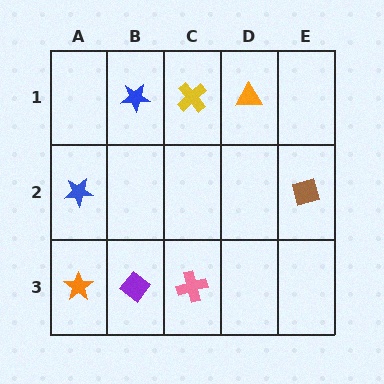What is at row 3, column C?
A pink cross.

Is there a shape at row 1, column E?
No, that cell is empty.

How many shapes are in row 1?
3 shapes.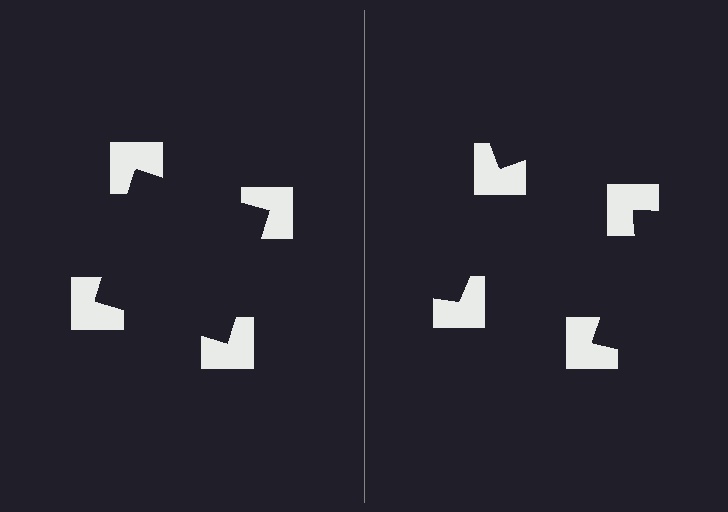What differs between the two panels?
The notched squares are positioned identically on both sides; only the wedge orientations differ. On the left they align to a square; on the right they are misaligned.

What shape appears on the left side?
An illusory square.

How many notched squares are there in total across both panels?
8 — 4 on each side.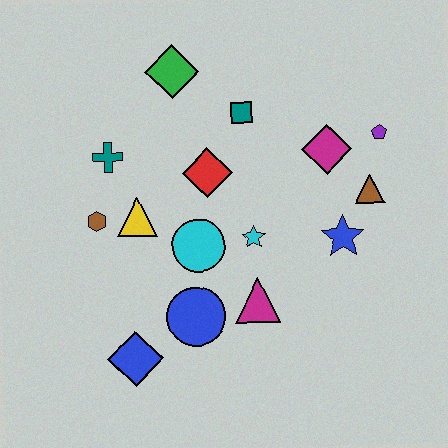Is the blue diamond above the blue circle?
No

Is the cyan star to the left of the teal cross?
No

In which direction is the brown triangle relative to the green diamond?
The brown triangle is to the right of the green diamond.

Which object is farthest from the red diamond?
The blue diamond is farthest from the red diamond.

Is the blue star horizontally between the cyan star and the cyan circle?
No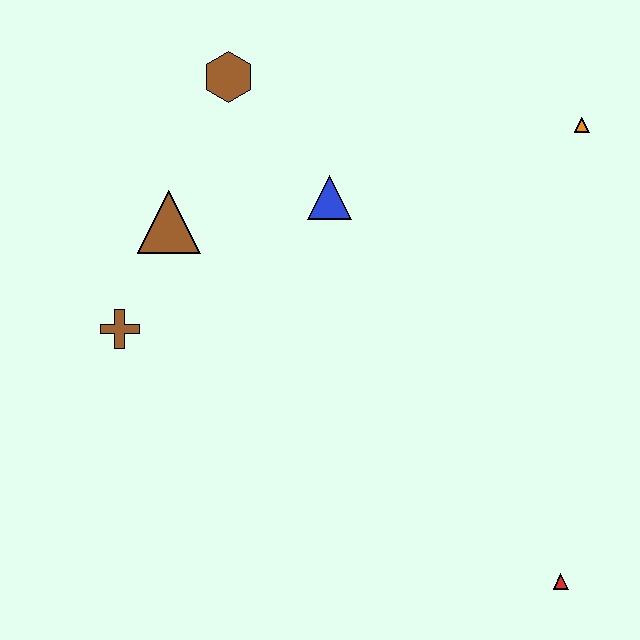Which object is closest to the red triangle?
The blue triangle is closest to the red triangle.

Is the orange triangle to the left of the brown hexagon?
No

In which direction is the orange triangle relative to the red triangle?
The orange triangle is above the red triangle.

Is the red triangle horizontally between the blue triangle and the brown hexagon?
No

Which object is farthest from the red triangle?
The brown hexagon is farthest from the red triangle.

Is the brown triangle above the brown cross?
Yes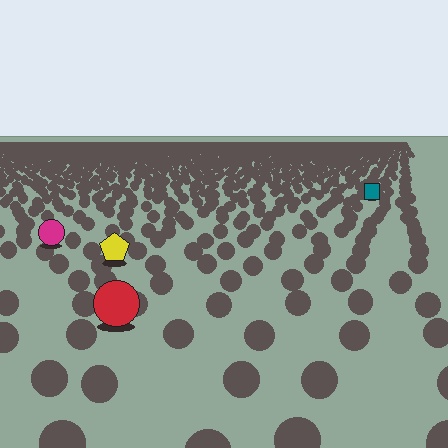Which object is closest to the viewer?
The red circle is closest. The texture marks near it are larger and more spread out.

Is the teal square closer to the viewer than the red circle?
No. The red circle is closer — you can tell from the texture gradient: the ground texture is coarser near it.